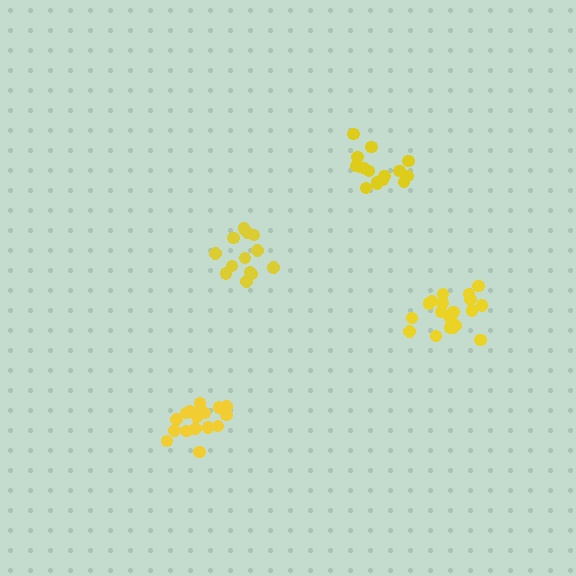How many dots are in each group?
Group 1: 16 dots, Group 2: 13 dots, Group 3: 19 dots, Group 4: 18 dots (66 total).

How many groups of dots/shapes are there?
There are 4 groups.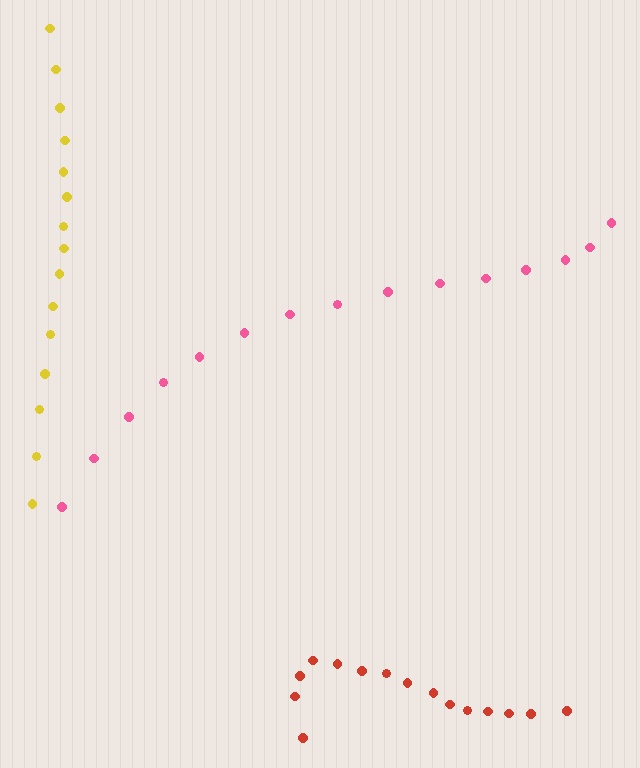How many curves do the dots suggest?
There are 3 distinct paths.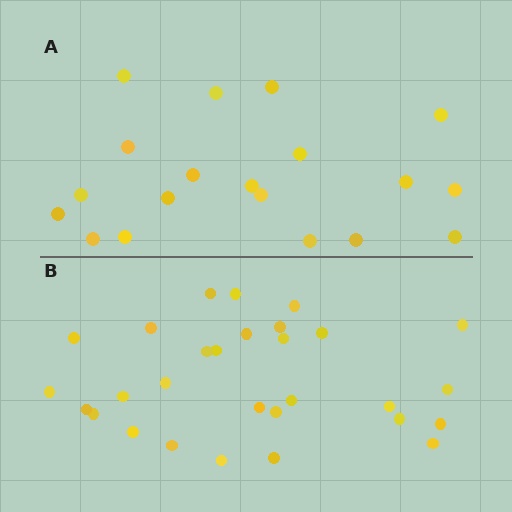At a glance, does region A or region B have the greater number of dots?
Region B (the bottom region) has more dots.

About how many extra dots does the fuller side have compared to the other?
Region B has roughly 10 or so more dots than region A.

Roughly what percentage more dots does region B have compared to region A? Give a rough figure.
About 55% more.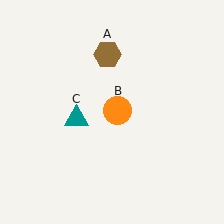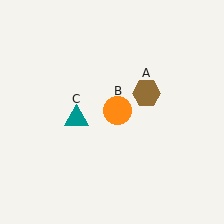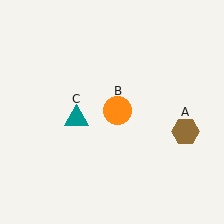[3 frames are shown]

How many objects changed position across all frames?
1 object changed position: brown hexagon (object A).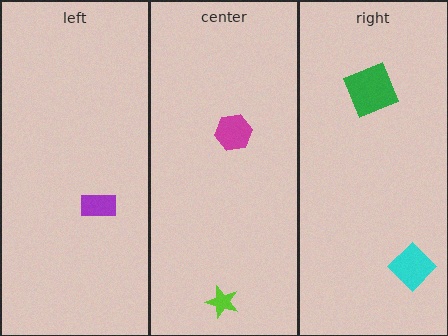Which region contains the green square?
The right region.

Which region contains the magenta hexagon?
The center region.